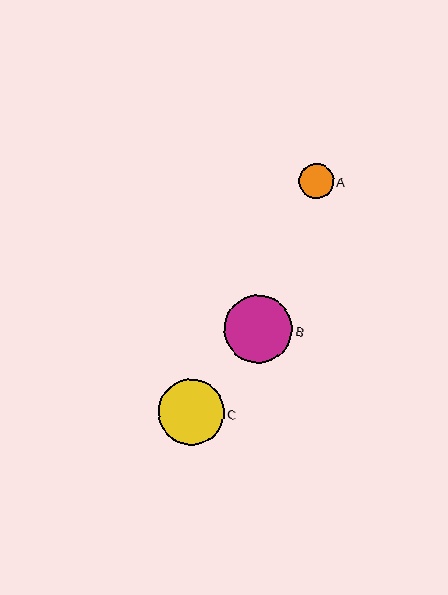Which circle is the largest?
Circle B is the largest with a size of approximately 69 pixels.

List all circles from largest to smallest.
From largest to smallest: B, C, A.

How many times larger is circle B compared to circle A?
Circle B is approximately 2.0 times the size of circle A.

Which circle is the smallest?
Circle A is the smallest with a size of approximately 35 pixels.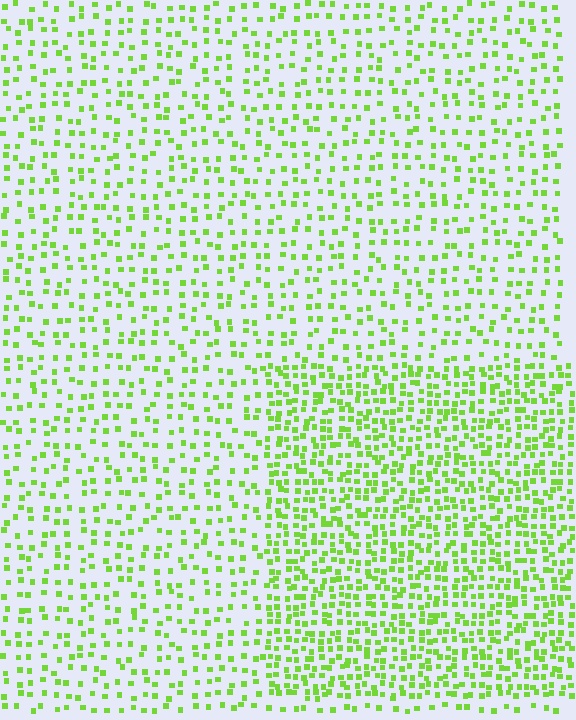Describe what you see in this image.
The image contains small lime elements arranged at two different densities. A rectangle-shaped region is visible where the elements are more densely packed than the surrounding area.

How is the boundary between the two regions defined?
The boundary is defined by a change in element density (approximately 2.0x ratio). All elements are the same color, size, and shape.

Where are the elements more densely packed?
The elements are more densely packed inside the rectangle boundary.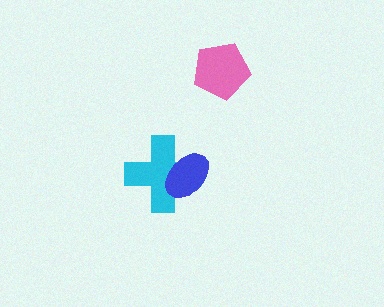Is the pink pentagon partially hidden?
No, no other shape covers it.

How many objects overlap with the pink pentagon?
0 objects overlap with the pink pentagon.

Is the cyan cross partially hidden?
Yes, it is partially covered by another shape.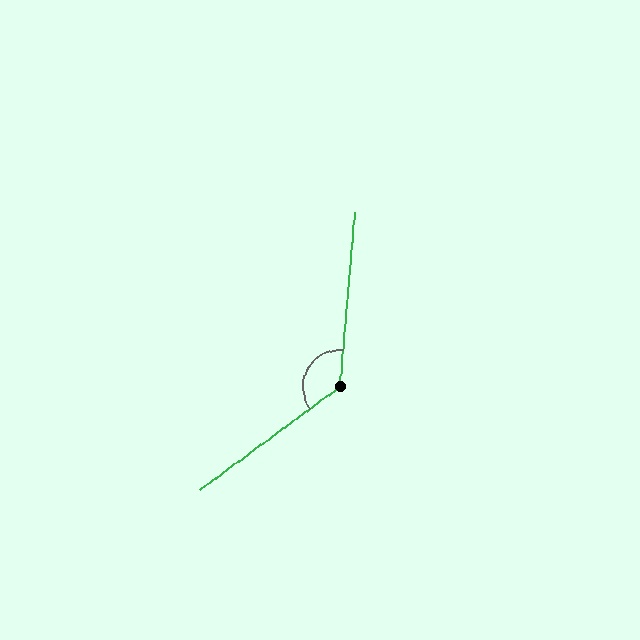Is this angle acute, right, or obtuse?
It is obtuse.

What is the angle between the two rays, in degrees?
Approximately 131 degrees.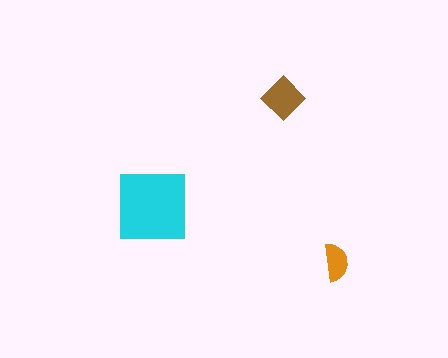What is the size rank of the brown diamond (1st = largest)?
2nd.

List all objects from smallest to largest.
The orange semicircle, the brown diamond, the cyan square.